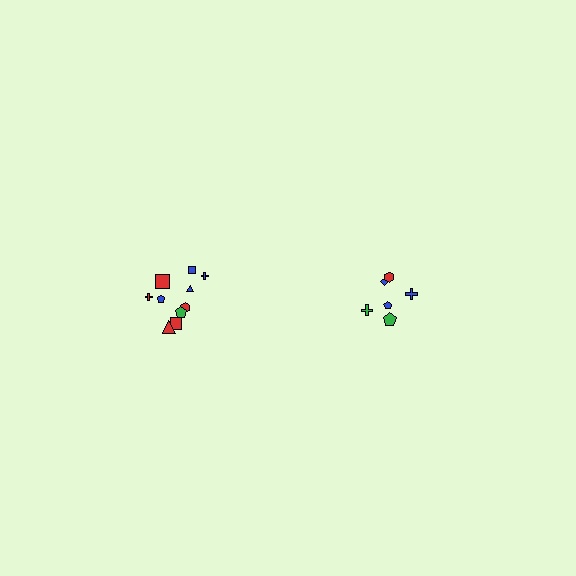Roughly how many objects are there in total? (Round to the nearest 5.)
Roughly 15 objects in total.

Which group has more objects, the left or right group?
The left group.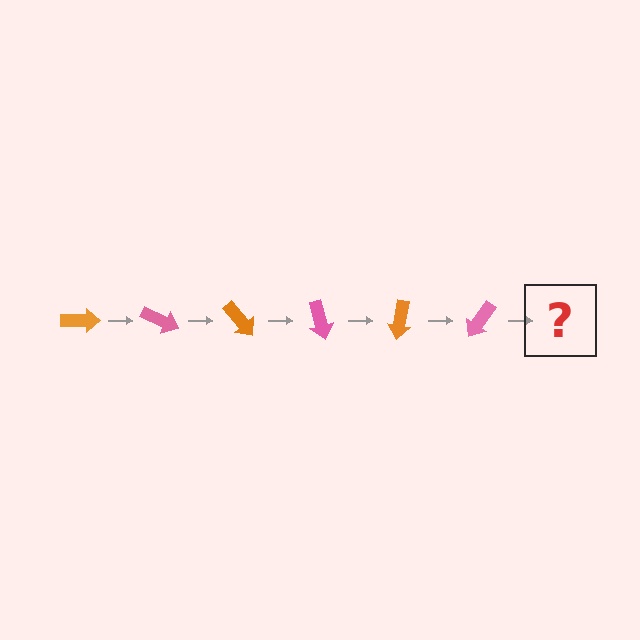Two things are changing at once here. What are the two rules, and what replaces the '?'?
The two rules are that it rotates 25 degrees each step and the color cycles through orange and pink. The '?' should be an orange arrow, rotated 150 degrees from the start.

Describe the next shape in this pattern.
It should be an orange arrow, rotated 150 degrees from the start.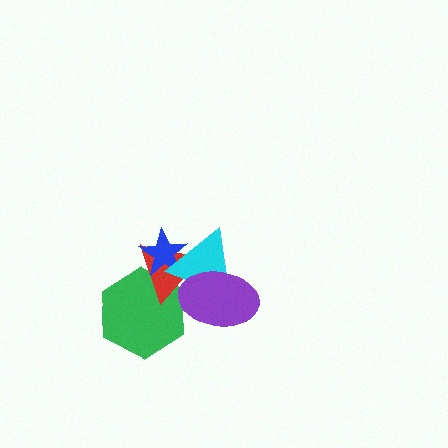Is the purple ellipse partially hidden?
No, no other shape covers it.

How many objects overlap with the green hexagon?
3 objects overlap with the green hexagon.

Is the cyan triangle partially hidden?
Yes, it is partially covered by another shape.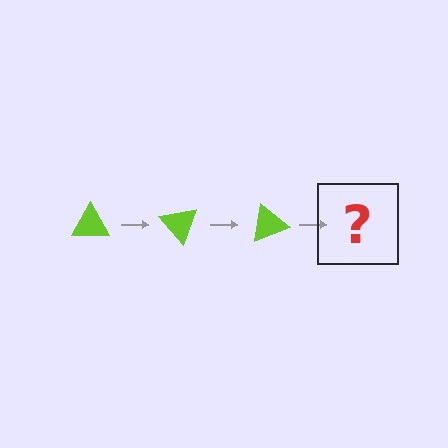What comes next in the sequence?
The next element should be a lime triangle rotated 150 degrees.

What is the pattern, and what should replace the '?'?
The pattern is that the triangle rotates 50 degrees each step. The '?' should be a lime triangle rotated 150 degrees.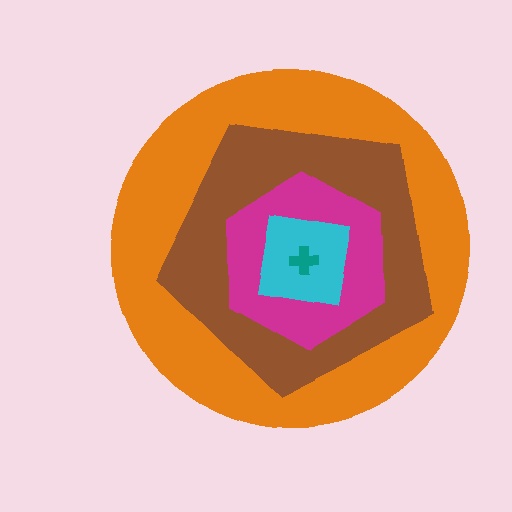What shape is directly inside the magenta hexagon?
The cyan square.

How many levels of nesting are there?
5.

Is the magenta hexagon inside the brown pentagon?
Yes.